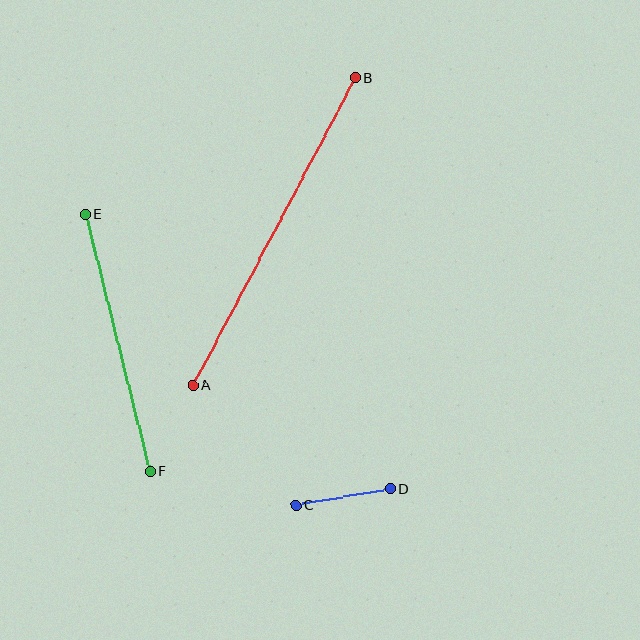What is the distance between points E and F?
The distance is approximately 265 pixels.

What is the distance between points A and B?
The distance is approximately 348 pixels.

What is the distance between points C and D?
The distance is approximately 96 pixels.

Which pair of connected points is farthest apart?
Points A and B are farthest apart.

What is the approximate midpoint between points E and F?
The midpoint is at approximately (118, 343) pixels.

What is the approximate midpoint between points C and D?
The midpoint is at approximately (343, 497) pixels.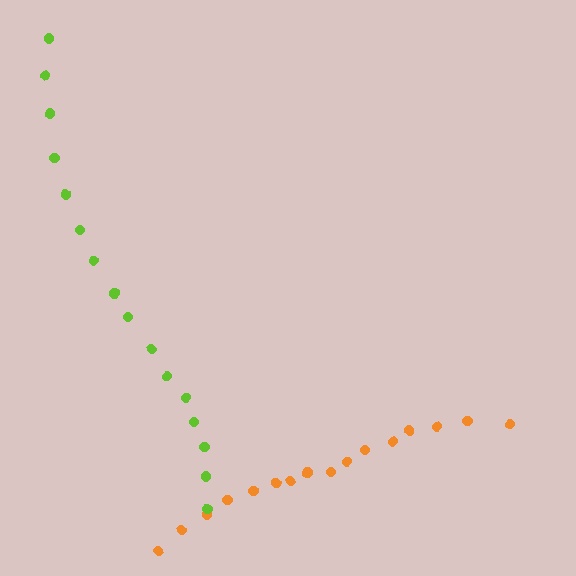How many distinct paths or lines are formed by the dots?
There are 2 distinct paths.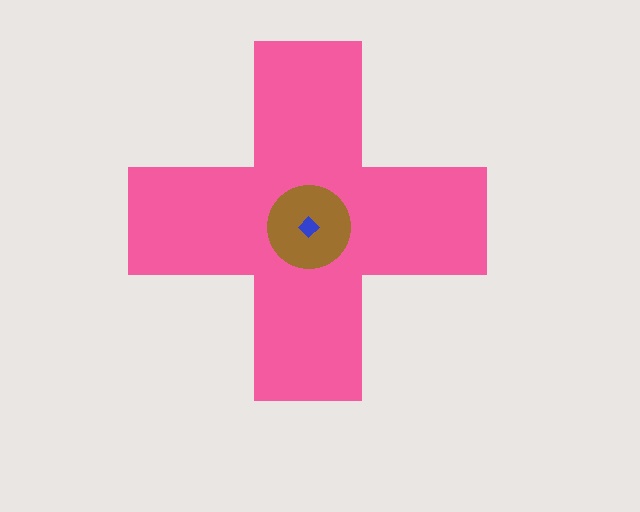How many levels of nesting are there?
3.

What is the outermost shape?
The pink cross.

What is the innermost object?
The blue diamond.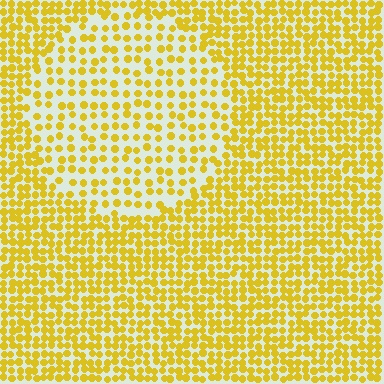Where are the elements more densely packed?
The elements are more densely packed outside the circle boundary.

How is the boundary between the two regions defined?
The boundary is defined by a change in element density (approximately 1.9x ratio). All elements are the same color, size, and shape.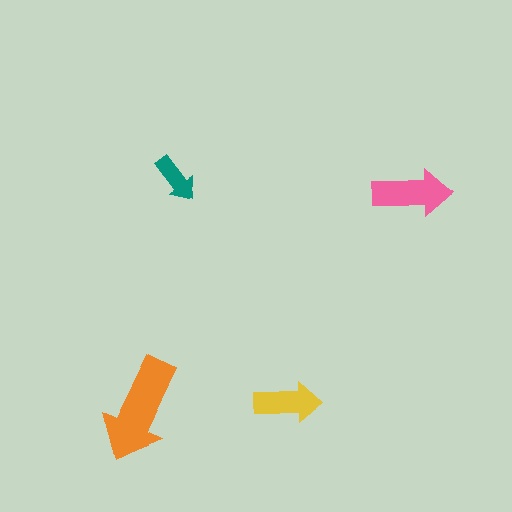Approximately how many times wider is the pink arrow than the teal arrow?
About 1.5 times wider.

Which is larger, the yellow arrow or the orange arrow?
The orange one.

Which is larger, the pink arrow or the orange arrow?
The orange one.